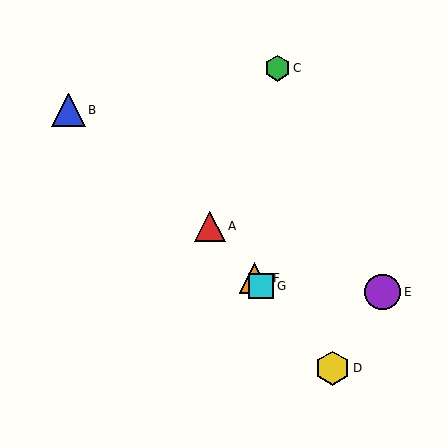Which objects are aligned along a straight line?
Objects A, D, F, G are aligned along a straight line.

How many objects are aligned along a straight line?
4 objects (A, D, F, G) are aligned along a straight line.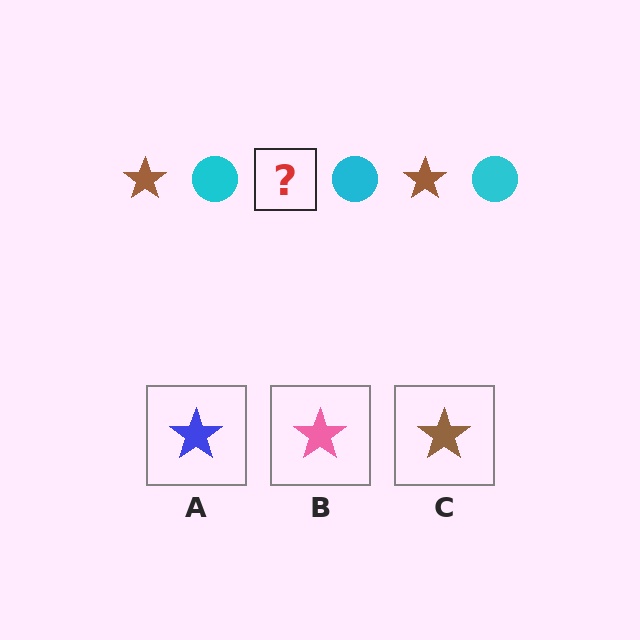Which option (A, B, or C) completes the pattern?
C.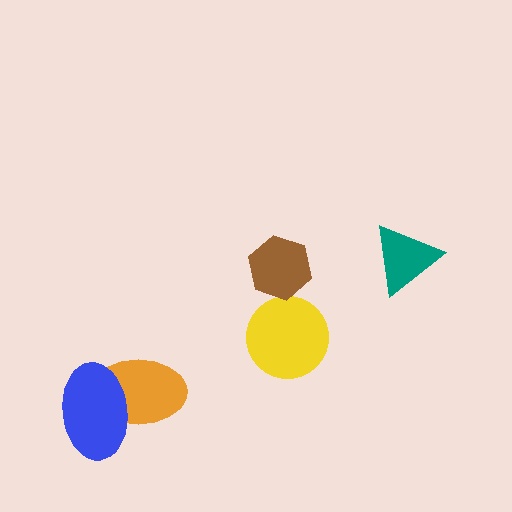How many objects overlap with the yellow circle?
0 objects overlap with the yellow circle.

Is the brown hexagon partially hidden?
No, no other shape covers it.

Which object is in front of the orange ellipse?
The blue ellipse is in front of the orange ellipse.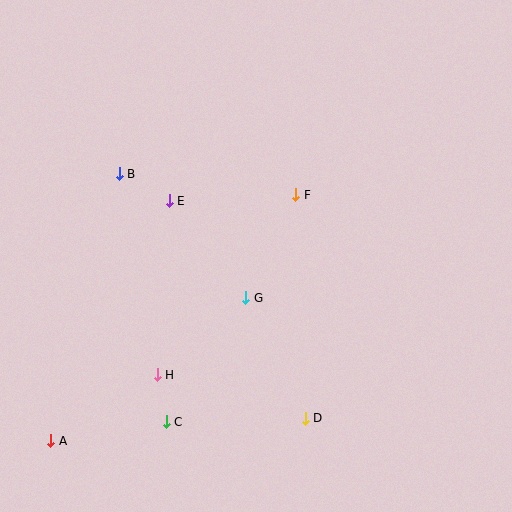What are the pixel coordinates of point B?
Point B is at (119, 174).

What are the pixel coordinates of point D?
Point D is at (305, 418).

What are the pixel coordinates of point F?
Point F is at (296, 195).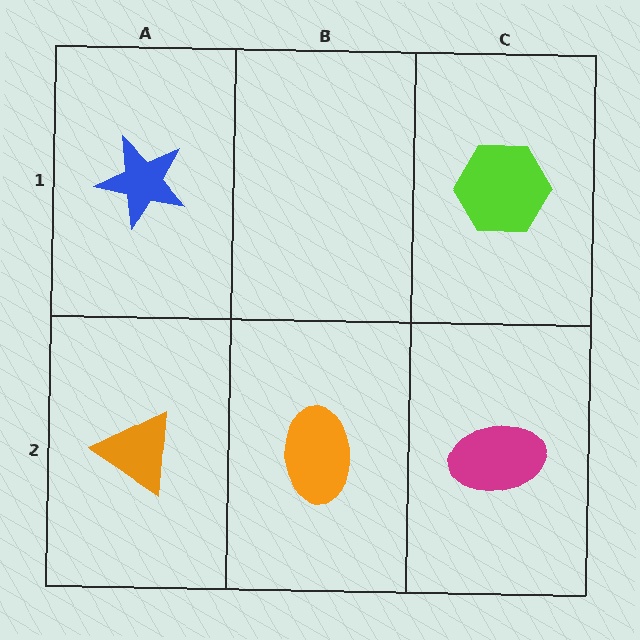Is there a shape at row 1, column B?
No, that cell is empty.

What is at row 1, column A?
A blue star.